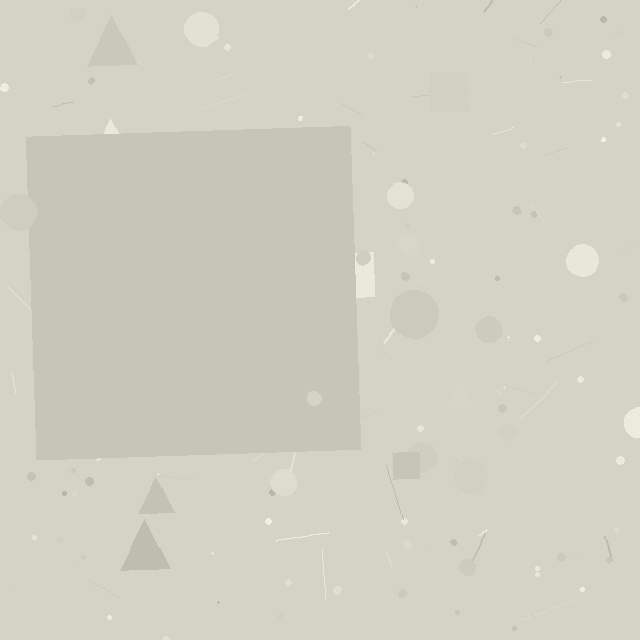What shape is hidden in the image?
A square is hidden in the image.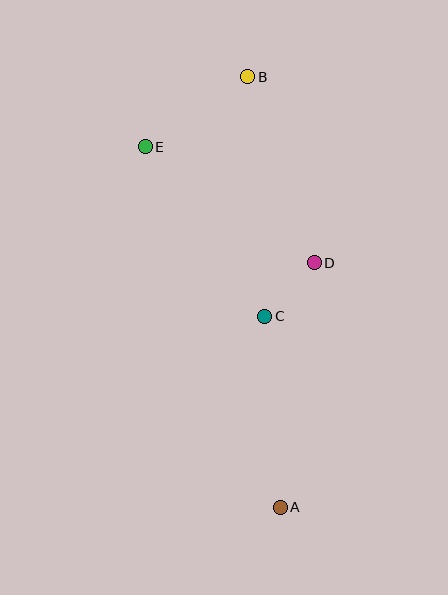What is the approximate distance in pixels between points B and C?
The distance between B and C is approximately 240 pixels.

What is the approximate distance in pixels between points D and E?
The distance between D and E is approximately 205 pixels.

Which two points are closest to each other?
Points C and D are closest to each other.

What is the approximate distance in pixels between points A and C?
The distance between A and C is approximately 192 pixels.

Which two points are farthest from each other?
Points A and B are farthest from each other.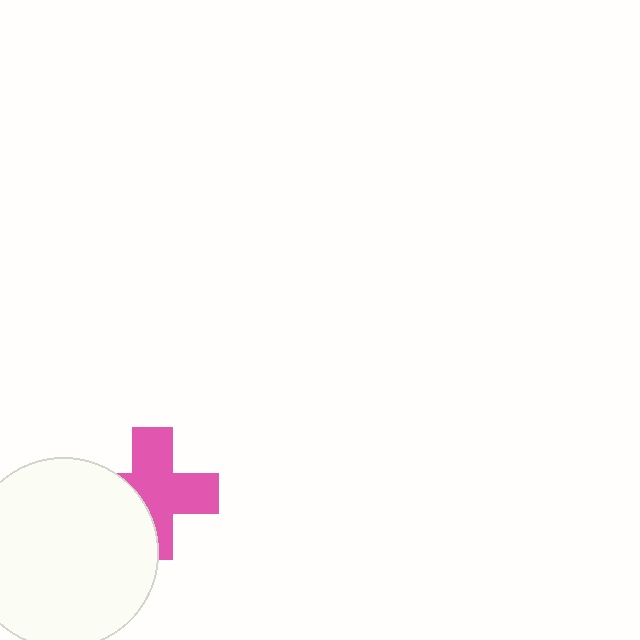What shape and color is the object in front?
The object in front is a white circle.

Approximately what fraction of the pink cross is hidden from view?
Roughly 35% of the pink cross is hidden behind the white circle.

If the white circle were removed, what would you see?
You would see the complete pink cross.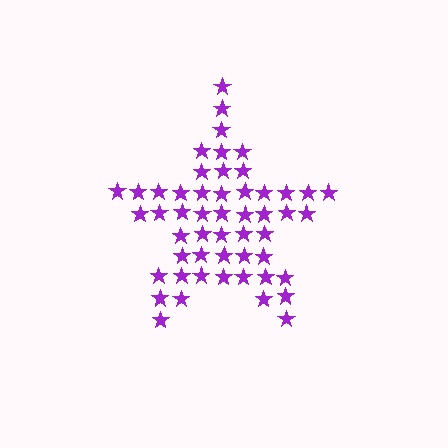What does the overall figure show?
The overall figure shows a star.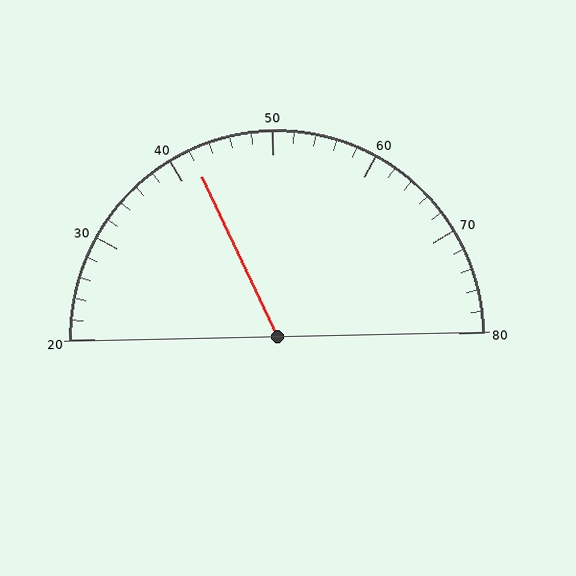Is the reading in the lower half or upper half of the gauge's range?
The reading is in the lower half of the range (20 to 80).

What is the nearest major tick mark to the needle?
The nearest major tick mark is 40.